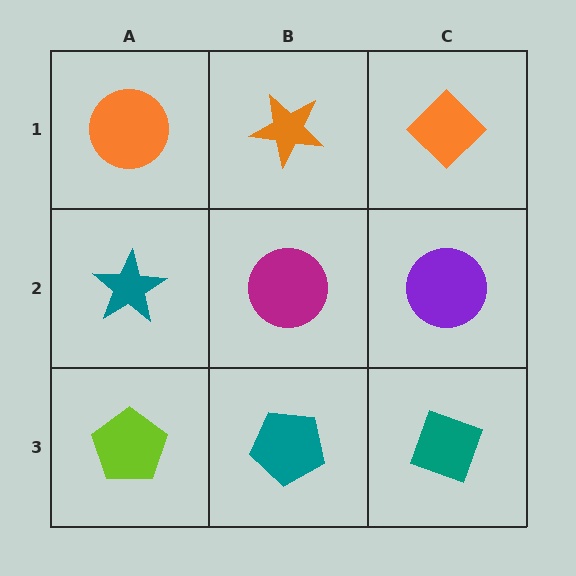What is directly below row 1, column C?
A purple circle.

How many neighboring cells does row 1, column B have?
3.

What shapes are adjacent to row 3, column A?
A teal star (row 2, column A), a teal pentagon (row 3, column B).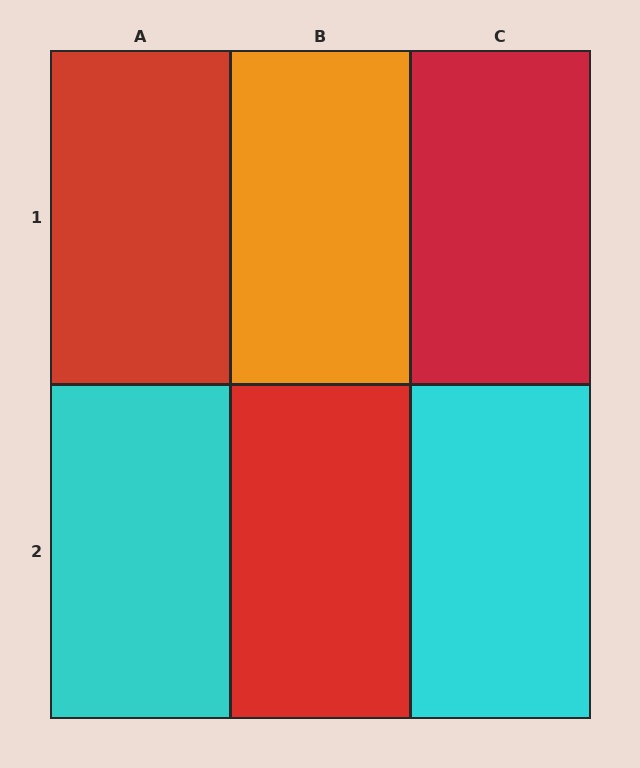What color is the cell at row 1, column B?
Orange.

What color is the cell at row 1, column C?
Red.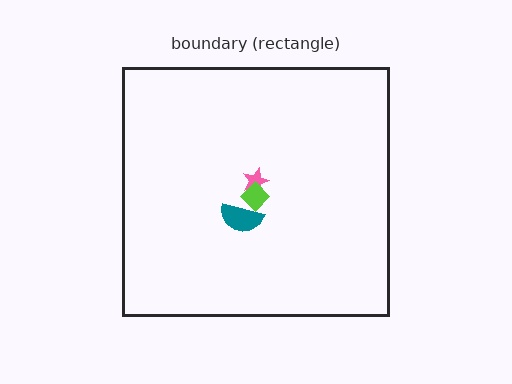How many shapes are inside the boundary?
3 inside, 0 outside.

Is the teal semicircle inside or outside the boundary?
Inside.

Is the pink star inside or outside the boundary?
Inside.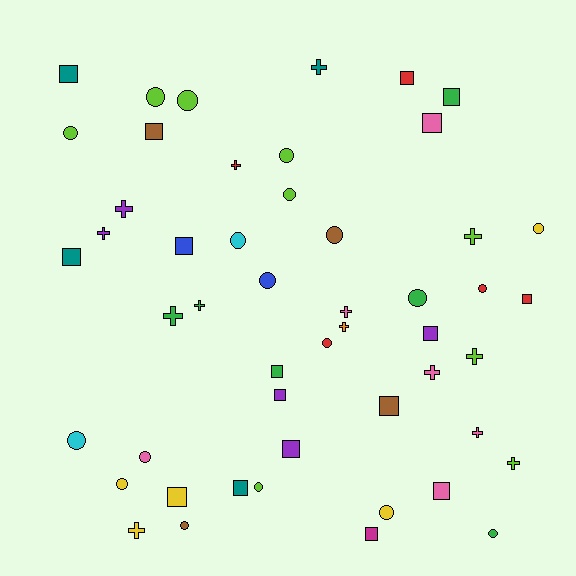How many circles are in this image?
There are 19 circles.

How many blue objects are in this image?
There are 2 blue objects.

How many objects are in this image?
There are 50 objects.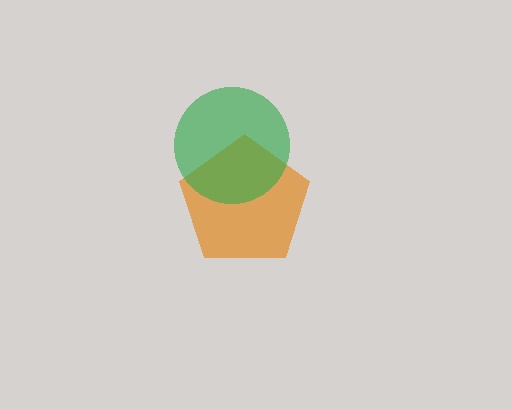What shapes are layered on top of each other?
The layered shapes are: an orange pentagon, a green circle.